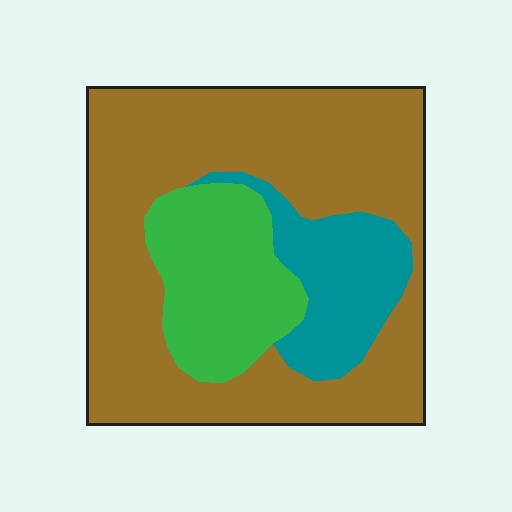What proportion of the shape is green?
Green takes up about one fifth (1/5) of the shape.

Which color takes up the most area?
Brown, at roughly 65%.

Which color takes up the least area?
Teal, at roughly 15%.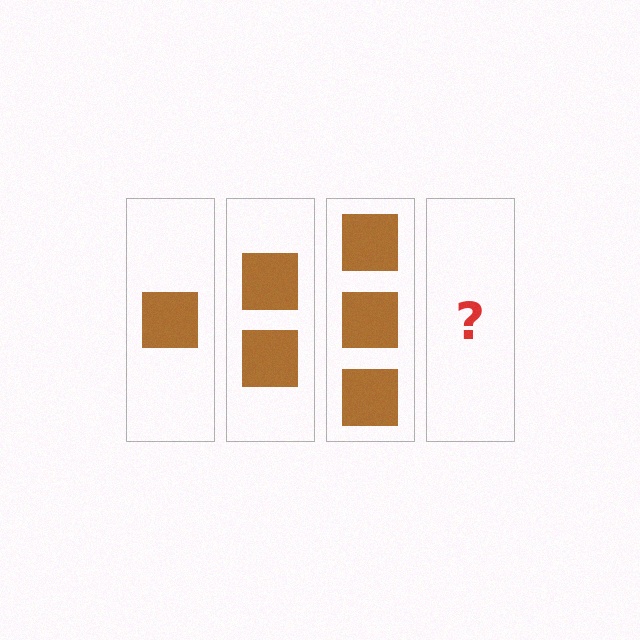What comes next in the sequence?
The next element should be 4 squares.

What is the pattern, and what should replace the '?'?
The pattern is that each step adds one more square. The '?' should be 4 squares.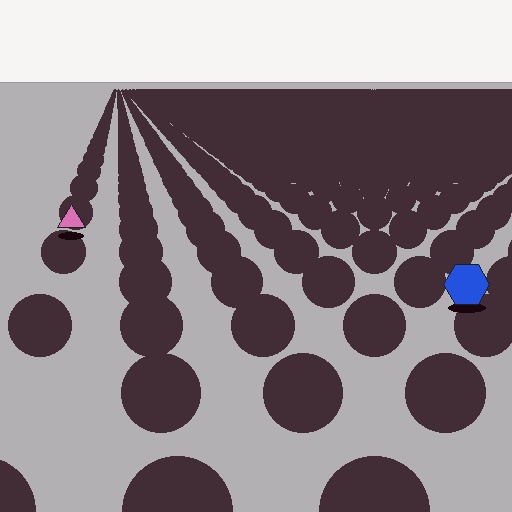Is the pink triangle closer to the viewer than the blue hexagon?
No. The blue hexagon is closer — you can tell from the texture gradient: the ground texture is coarser near it.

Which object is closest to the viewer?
The blue hexagon is closest. The texture marks near it are larger and more spread out.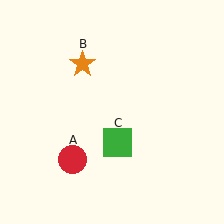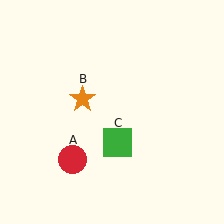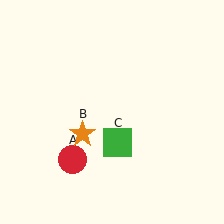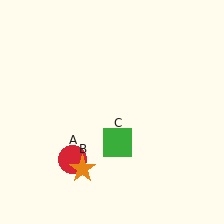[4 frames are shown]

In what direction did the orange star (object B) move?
The orange star (object B) moved down.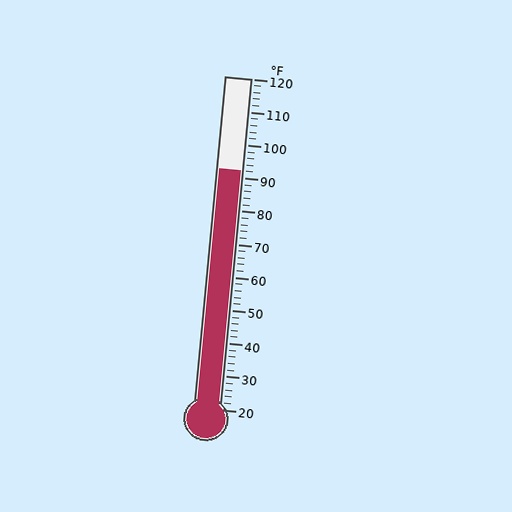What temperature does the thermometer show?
The thermometer shows approximately 92°F.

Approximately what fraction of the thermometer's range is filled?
The thermometer is filled to approximately 70% of its range.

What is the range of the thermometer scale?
The thermometer scale ranges from 20°F to 120°F.